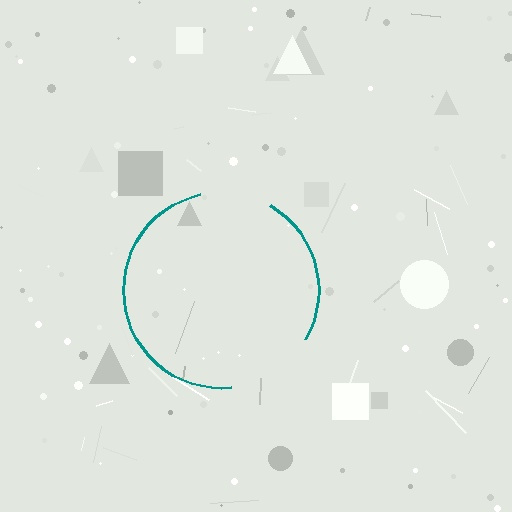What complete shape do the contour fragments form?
The contour fragments form a circle.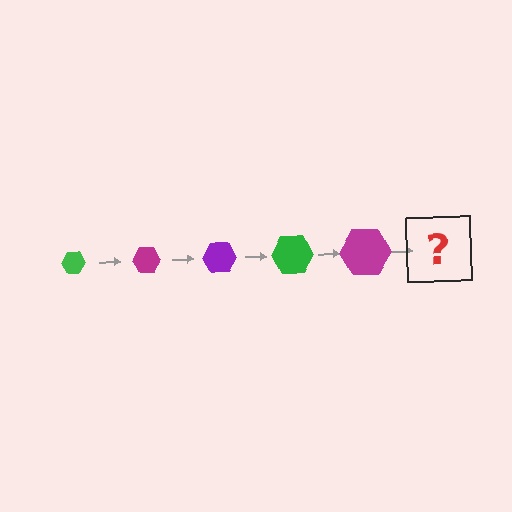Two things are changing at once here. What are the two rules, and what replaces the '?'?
The two rules are that the hexagon grows larger each step and the color cycles through green, magenta, and purple. The '?' should be a purple hexagon, larger than the previous one.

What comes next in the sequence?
The next element should be a purple hexagon, larger than the previous one.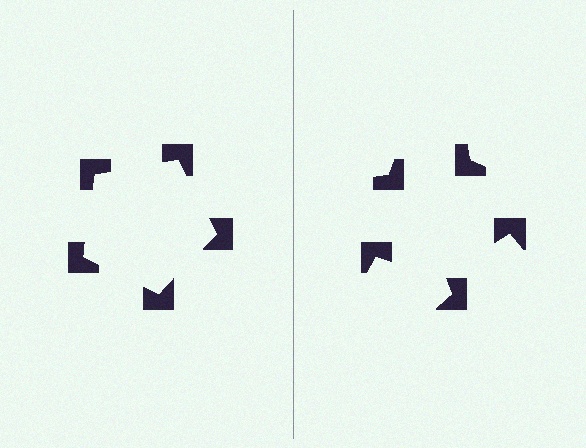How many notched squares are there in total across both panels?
10 — 5 on each side.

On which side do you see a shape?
An illusory pentagon appears on the left side. On the right side the wedge cuts are rotated, so no coherent shape forms.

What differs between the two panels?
The notched squares are positioned identically on both sides; only the wedge orientations differ. On the left they align to a pentagon; on the right they are misaligned.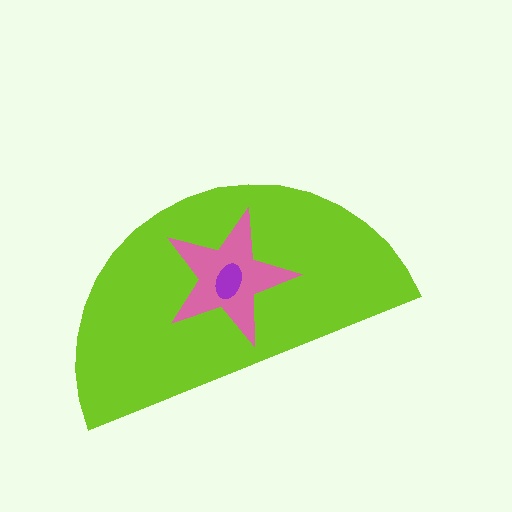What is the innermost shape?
The purple ellipse.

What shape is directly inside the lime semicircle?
The pink star.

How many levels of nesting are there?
3.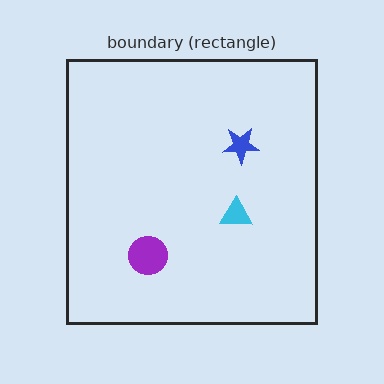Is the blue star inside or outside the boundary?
Inside.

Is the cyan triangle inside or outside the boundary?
Inside.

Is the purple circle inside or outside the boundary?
Inside.